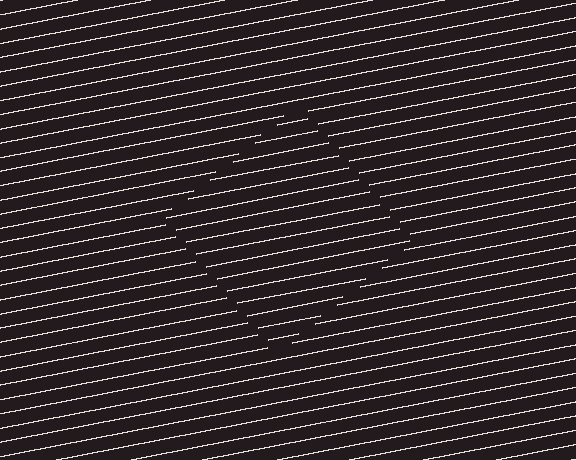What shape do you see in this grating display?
An illusory square. The interior of the shape contains the same grating, shifted by half a period — the contour is defined by the phase discontinuity where line-ends from the inner and outer gratings abut.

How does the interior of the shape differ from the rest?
The interior of the shape contains the same grating, shifted by half a period — the contour is defined by the phase discontinuity where line-ends from the inner and outer gratings abut.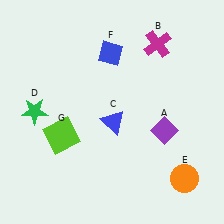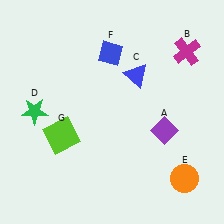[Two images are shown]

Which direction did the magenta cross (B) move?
The magenta cross (B) moved right.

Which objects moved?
The objects that moved are: the magenta cross (B), the blue triangle (C).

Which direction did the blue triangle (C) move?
The blue triangle (C) moved up.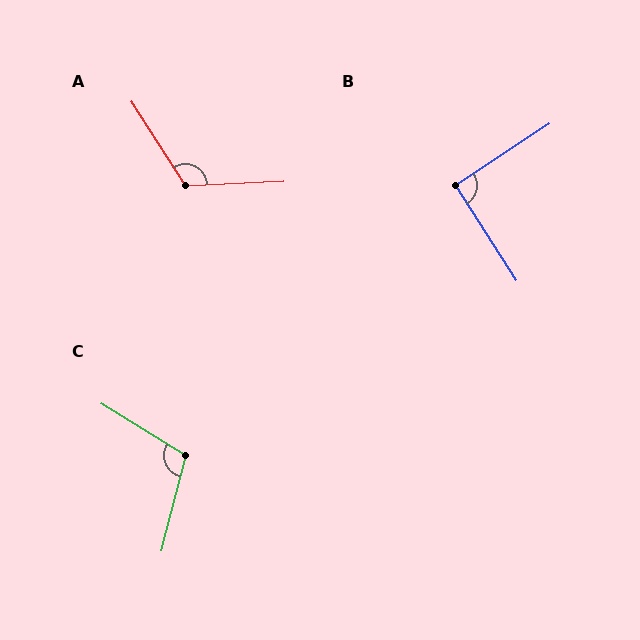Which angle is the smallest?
B, at approximately 91 degrees.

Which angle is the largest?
A, at approximately 120 degrees.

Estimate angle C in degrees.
Approximately 107 degrees.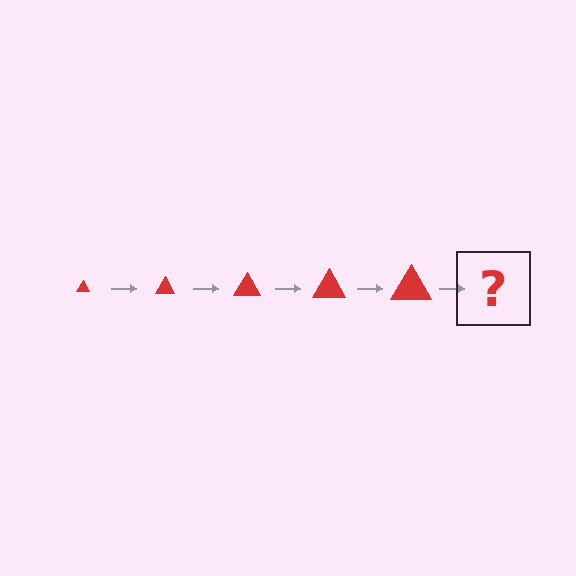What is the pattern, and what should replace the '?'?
The pattern is that the triangle gets progressively larger each step. The '?' should be a red triangle, larger than the previous one.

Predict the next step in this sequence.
The next step is a red triangle, larger than the previous one.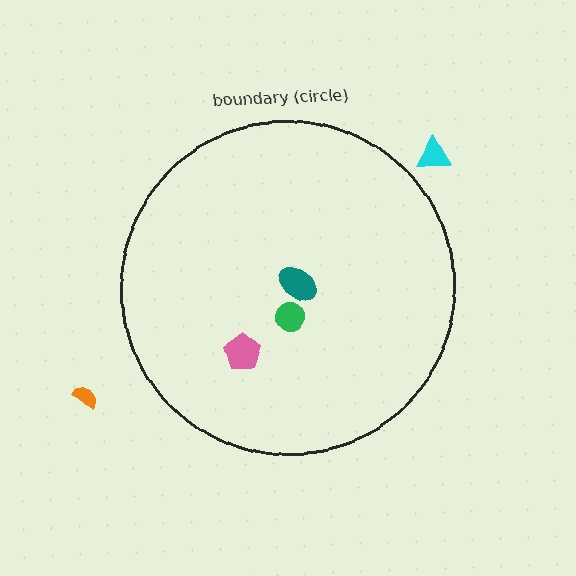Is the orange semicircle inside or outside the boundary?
Outside.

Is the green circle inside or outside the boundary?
Inside.